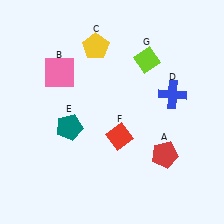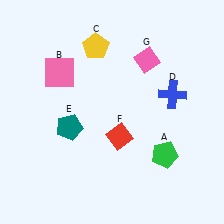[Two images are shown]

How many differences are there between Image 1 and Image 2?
There are 2 differences between the two images.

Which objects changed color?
A changed from red to green. G changed from lime to pink.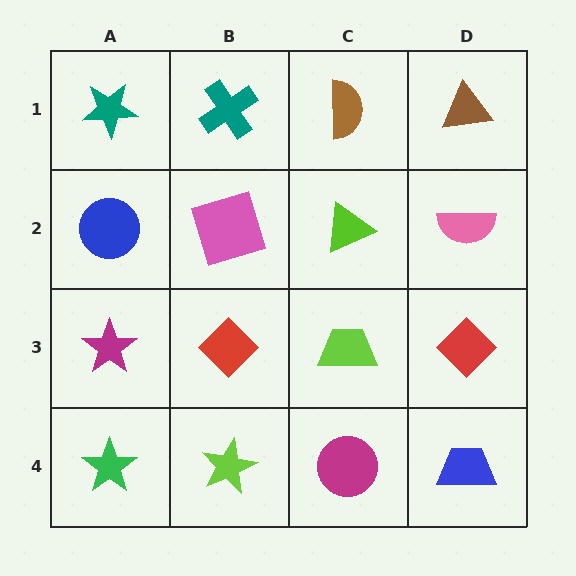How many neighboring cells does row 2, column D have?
3.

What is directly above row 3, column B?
A pink square.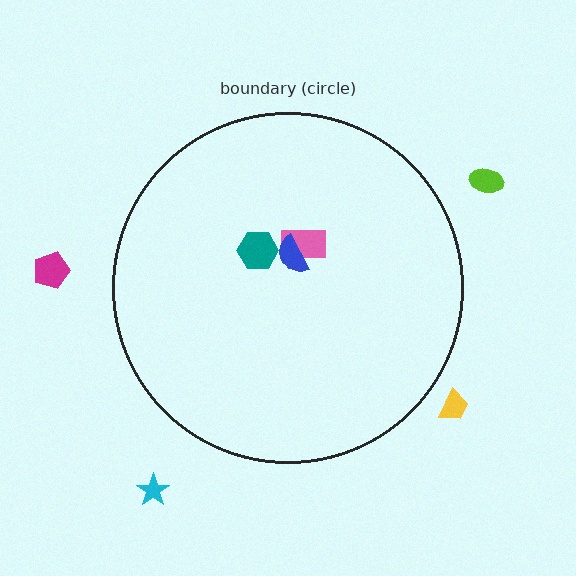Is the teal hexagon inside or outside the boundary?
Inside.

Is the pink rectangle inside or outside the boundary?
Inside.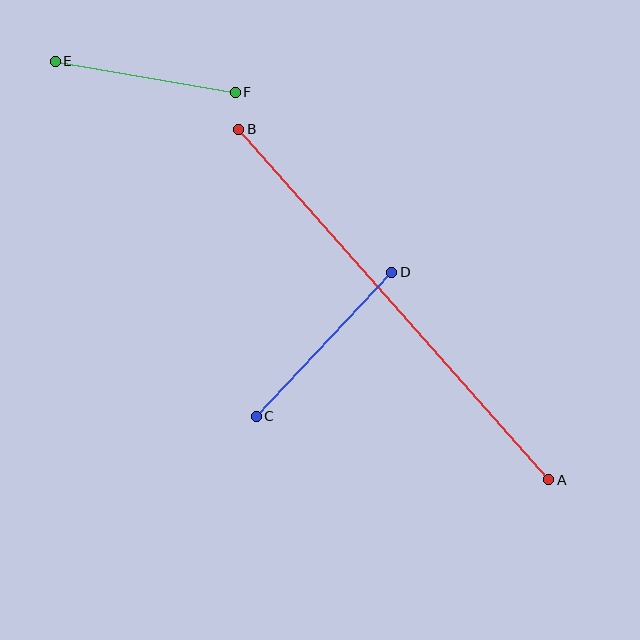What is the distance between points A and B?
The distance is approximately 468 pixels.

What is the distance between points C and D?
The distance is approximately 198 pixels.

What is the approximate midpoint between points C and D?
The midpoint is at approximately (324, 344) pixels.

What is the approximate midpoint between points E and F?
The midpoint is at approximately (145, 77) pixels.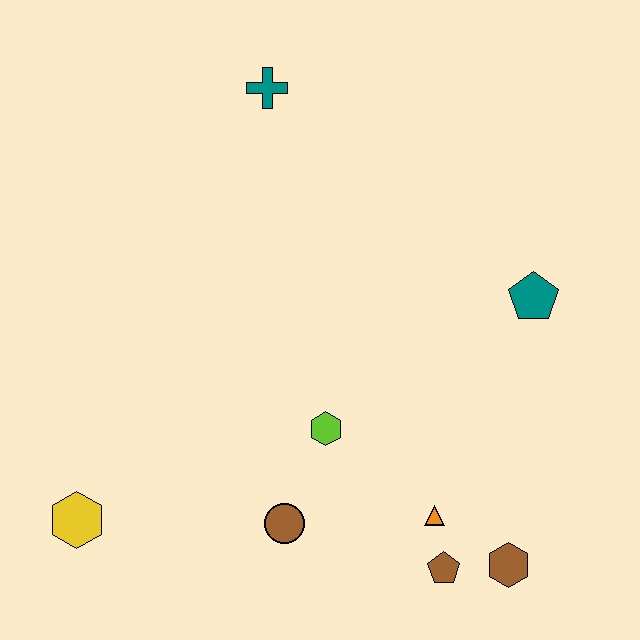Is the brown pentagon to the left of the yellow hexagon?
No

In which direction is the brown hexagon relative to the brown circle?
The brown hexagon is to the right of the brown circle.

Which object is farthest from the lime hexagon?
The teal cross is farthest from the lime hexagon.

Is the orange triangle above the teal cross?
No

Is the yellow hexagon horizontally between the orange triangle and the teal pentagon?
No